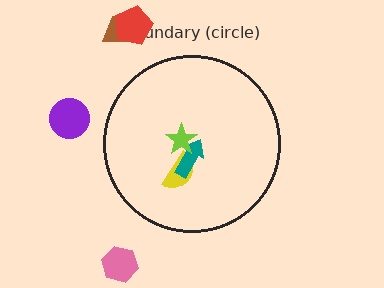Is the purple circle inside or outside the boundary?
Outside.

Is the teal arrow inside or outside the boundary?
Inside.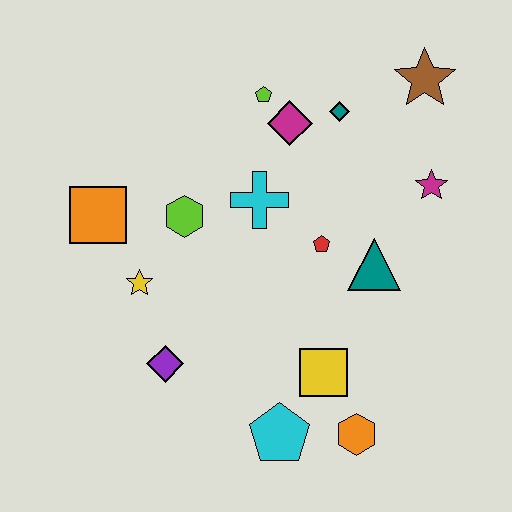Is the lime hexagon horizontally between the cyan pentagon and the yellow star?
Yes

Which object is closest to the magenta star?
The teal triangle is closest to the magenta star.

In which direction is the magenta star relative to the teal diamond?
The magenta star is to the right of the teal diamond.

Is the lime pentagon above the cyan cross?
Yes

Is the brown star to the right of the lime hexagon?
Yes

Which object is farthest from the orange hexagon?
The brown star is farthest from the orange hexagon.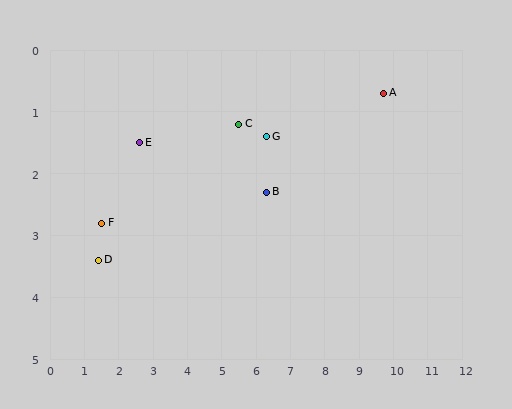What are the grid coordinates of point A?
Point A is at approximately (9.7, 0.7).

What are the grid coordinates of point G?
Point G is at approximately (6.3, 1.4).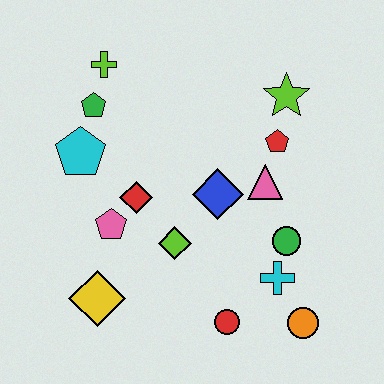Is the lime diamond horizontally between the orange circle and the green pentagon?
Yes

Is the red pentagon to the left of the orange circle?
Yes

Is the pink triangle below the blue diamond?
No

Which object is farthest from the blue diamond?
The lime cross is farthest from the blue diamond.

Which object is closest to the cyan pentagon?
The green pentagon is closest to the cyan pentagon.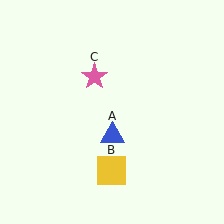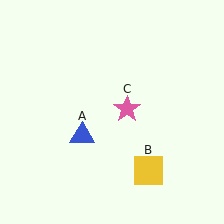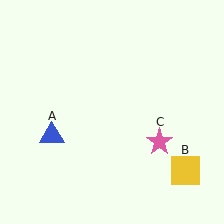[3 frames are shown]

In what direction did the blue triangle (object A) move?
The blue triangle (object A) moved left.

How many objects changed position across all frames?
3 objects changed position: blue triangle (object A), yellow square (object B), pink star (object C).